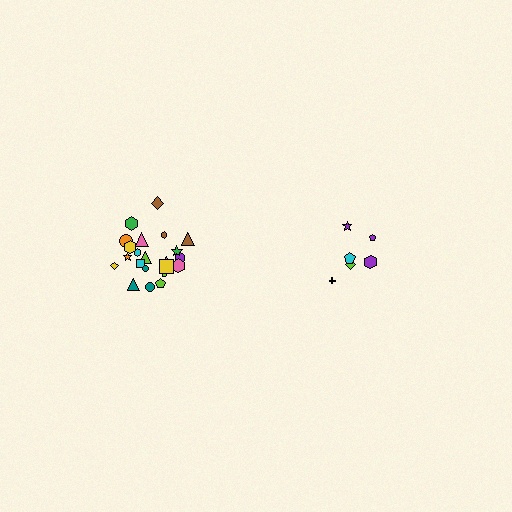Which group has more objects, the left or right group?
The left group.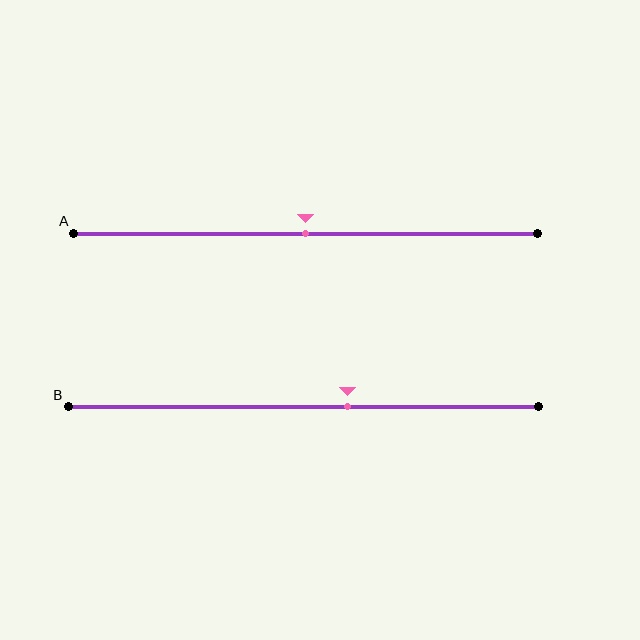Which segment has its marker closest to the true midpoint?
Segment A has its marker closest to the true midpoint.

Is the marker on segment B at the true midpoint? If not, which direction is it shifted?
No, the marker on segment B is shifted to the right by about 9% of the segment length.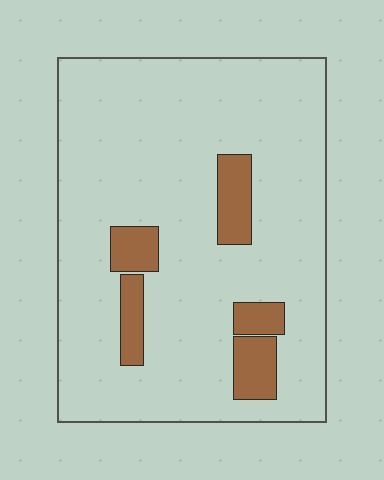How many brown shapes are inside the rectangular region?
5.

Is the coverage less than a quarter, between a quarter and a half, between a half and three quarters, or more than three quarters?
Less than a quarter.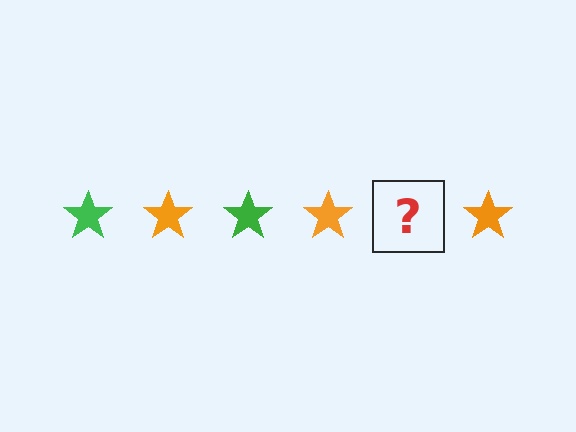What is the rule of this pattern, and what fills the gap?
The rule is that the pattern cycles through green, orange stars. The gap should be filled with a green star.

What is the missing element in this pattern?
The missing element is a green star.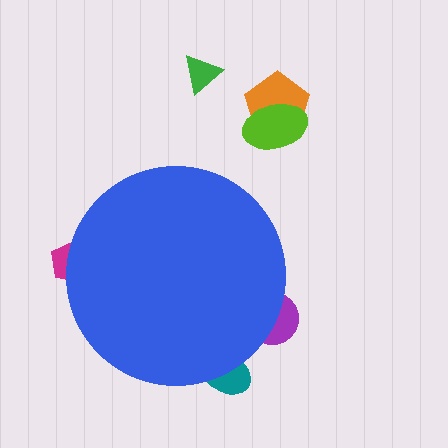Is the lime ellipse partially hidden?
No, the lime ellipse is fully visible.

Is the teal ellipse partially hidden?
Yes, the teal ellipse is partially hidden behind the blue circle.